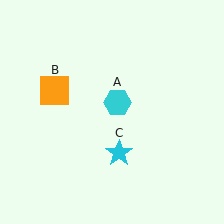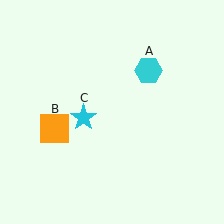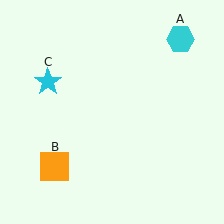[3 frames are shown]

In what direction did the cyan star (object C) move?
The cyan star (object C) moved up and to the left.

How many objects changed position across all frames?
3 objects changed position: cyan hexagon (object A), orange square (object B), cyan star (object C).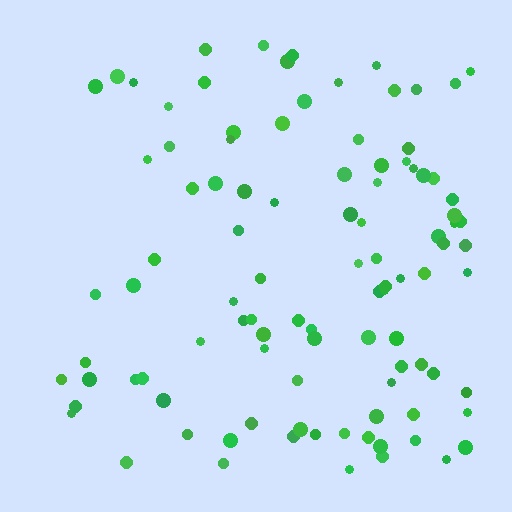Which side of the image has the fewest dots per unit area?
The left.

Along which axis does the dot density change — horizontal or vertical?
Horizontal.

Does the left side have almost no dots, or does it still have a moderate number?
Still a moderate number, just noticeably fewer than the right.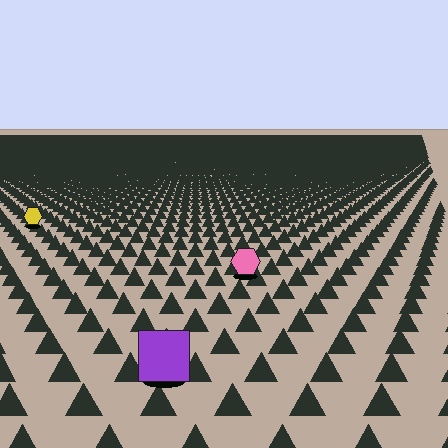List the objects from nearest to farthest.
From nearest to farthest: the purple square, the pink hexagon, the yellow hexagon.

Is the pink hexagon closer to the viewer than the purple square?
No. The purple square is closer — you can tell from the texture gradient: the ground texture is coarser near it.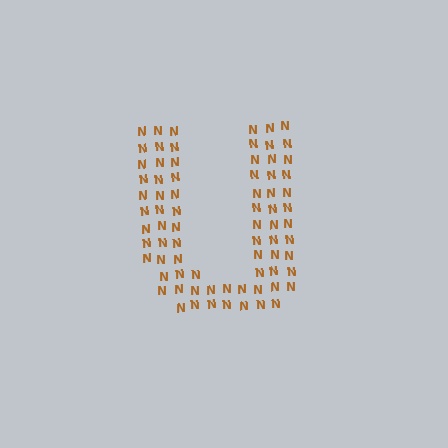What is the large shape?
The large shape is the letter U.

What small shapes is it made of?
It is made of small letter N's.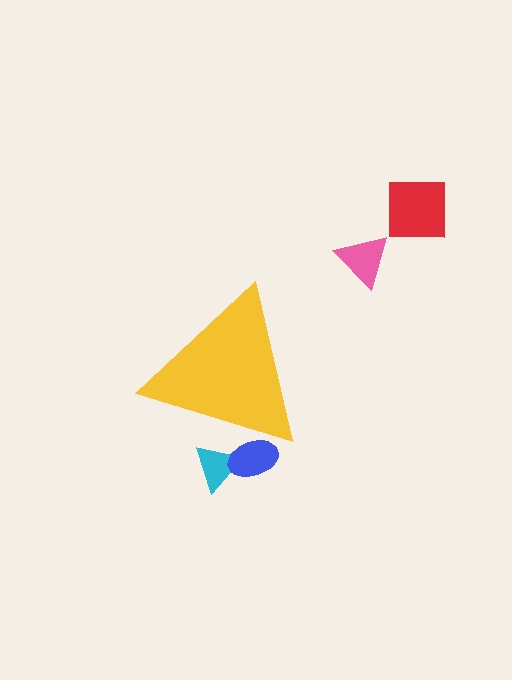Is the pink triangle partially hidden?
No, the pink triangle is fully visible.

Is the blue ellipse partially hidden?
Yes, the blue ellipse is partially hidden behind the yellow triangle.